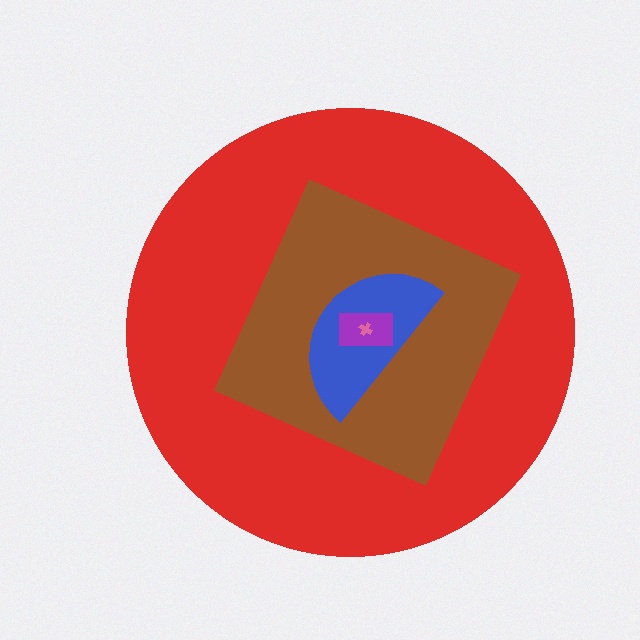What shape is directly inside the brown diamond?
The blue semicircle.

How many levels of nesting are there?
5.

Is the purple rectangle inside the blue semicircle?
Yes.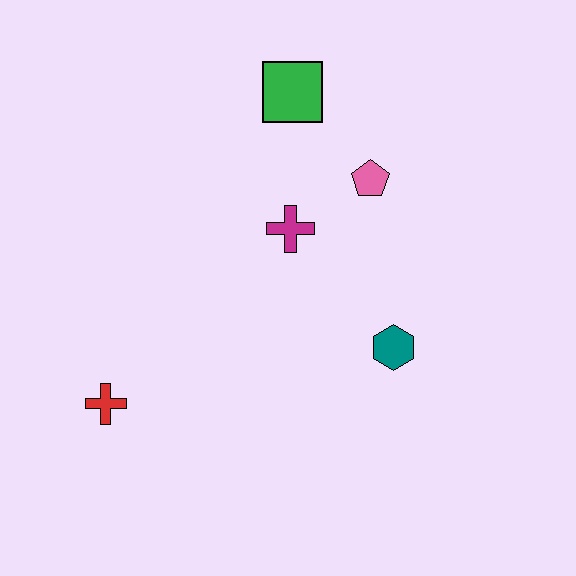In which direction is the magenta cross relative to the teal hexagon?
The magenta cross is above the teal hexagon.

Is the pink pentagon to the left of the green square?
No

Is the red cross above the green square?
No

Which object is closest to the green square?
The pink pentagon is closest to the green square.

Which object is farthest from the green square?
The red cross is farthest from the green square.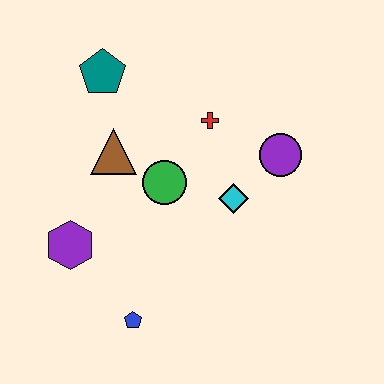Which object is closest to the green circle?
The brown triangle is closest to the green circle.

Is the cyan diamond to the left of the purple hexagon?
No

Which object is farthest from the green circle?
The blue pentagon is farthest from the green circle.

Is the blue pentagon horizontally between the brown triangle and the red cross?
Yes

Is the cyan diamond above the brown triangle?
No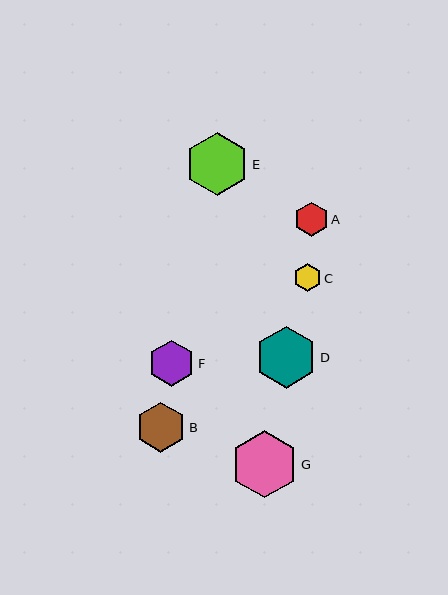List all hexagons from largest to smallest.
From largest to smallest: G, E, D, B, F, A, C.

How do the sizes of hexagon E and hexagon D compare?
Hexagon E and hexagon D are approximately the same size.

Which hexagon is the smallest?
Hexagon C is the smallest with a size of approximately 27 pixels.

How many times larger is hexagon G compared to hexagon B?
Hexagon G is approximately 1.4 times the size of hexagon B.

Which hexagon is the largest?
Hexagon G is the largest with a size of approximately 67 pixels.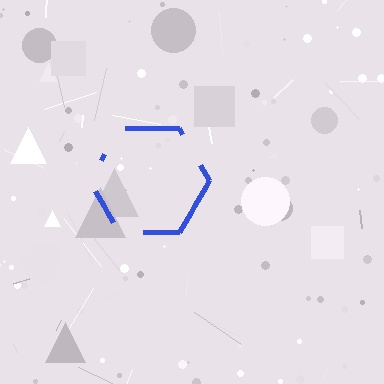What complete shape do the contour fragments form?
The contour fragments form a hexagon.